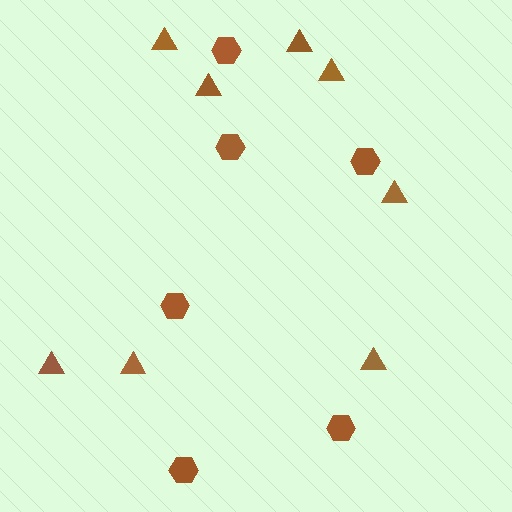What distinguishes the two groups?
There are 2 groups: one group of triangles (8) and one group of hexagons (6).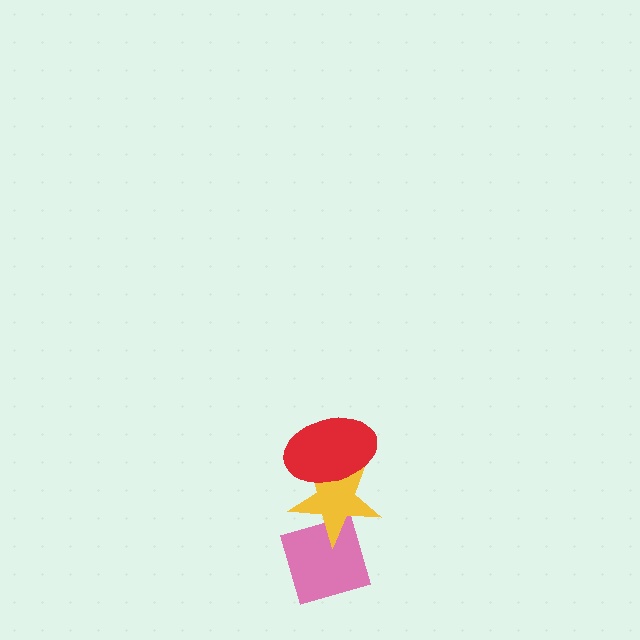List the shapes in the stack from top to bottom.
From top to bottom: the red ellipse, the yellow star, the pink diamond.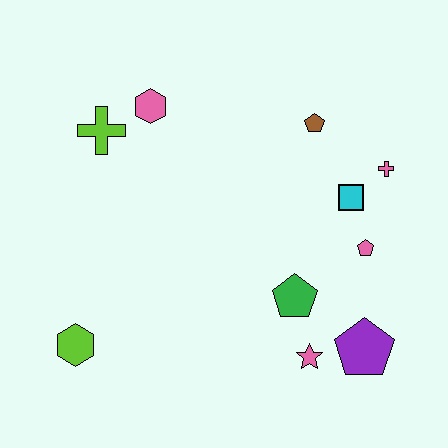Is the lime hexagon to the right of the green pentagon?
No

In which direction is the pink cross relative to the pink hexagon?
The pink cross is to the right of the pink hexagon.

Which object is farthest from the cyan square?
The lime hexagon is farthest from the cyan square.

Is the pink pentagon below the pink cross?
Yes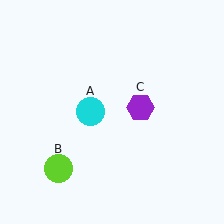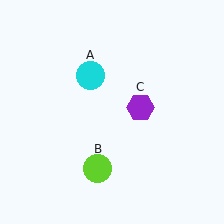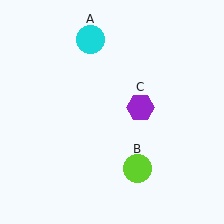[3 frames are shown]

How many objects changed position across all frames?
2 objects changed position: cyan circle (object A), lime circle (object B).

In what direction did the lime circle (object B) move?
The lime circle (object B) moved right.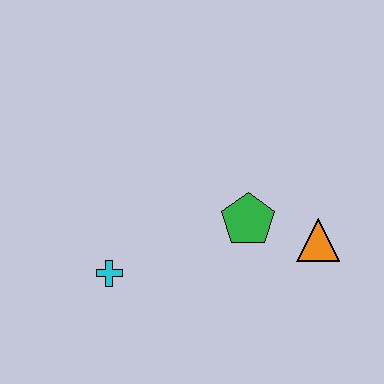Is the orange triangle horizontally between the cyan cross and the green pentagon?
No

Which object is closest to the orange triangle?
The green pentagon is closest to the orange triangle.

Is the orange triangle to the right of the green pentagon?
Yes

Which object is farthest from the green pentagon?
The cyan cross is farthest from the green pentagon.